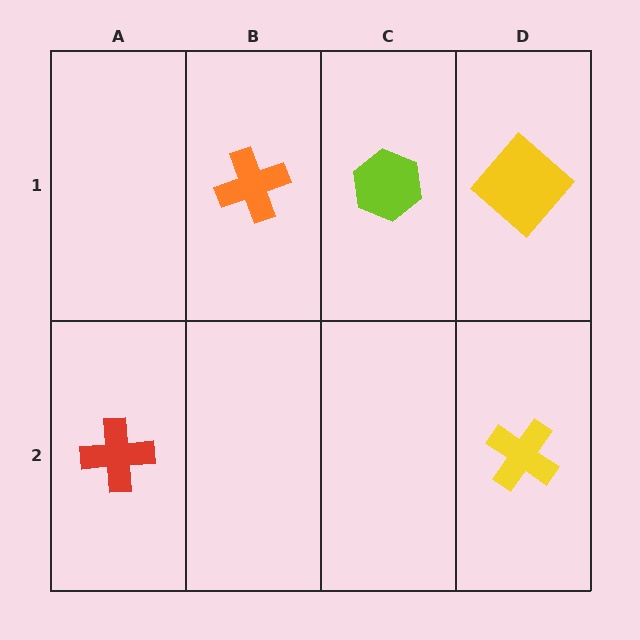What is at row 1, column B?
An orange cross.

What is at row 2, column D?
A yellow cross.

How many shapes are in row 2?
2 shapes.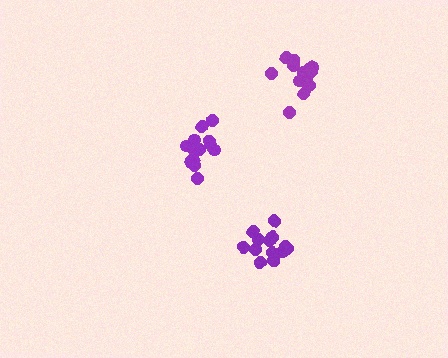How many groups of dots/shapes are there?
There are 3 groups.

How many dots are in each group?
Group 1: 16 dots, Group 2: 14 dots, Group 3: 16 dots (46 total).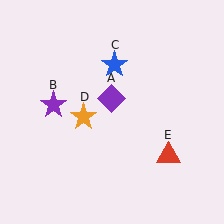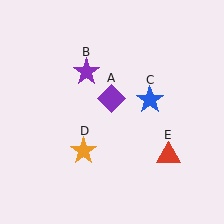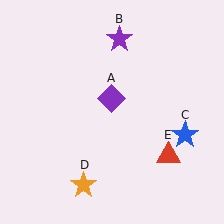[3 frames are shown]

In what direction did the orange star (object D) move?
The orange star (object D) moved down.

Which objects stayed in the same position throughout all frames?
Purple diamond (object A) and red triangle (object E) remained stationary.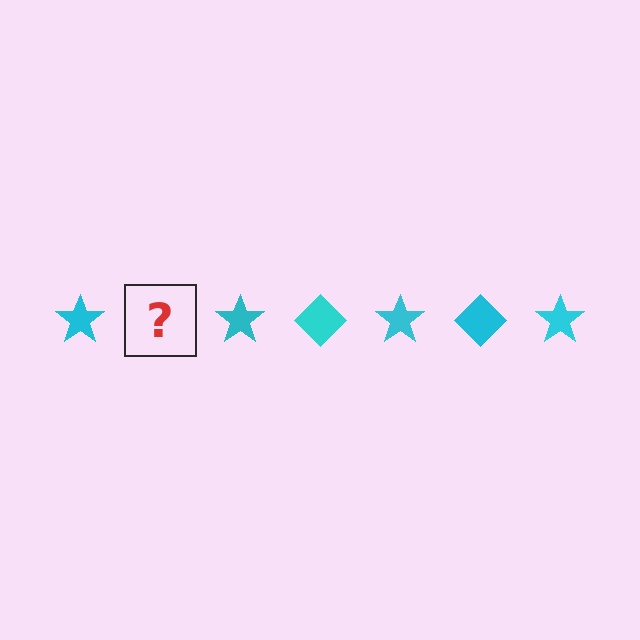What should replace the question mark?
The question mark should be replaced with a cyan diamond.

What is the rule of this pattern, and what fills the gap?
The rule is that the pattern cycles through star, diamond shapes in cyan. The gap should be filled with a cyan diamond.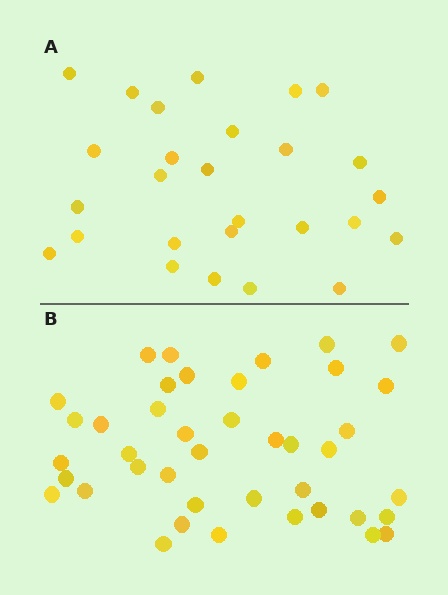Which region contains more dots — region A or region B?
Region B (the bottom region) has more dots.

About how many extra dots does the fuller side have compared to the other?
Region B has approximately 15 more dots than region A.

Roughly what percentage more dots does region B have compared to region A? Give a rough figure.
About 50% more.